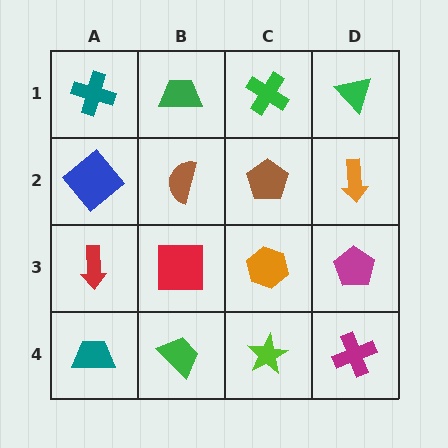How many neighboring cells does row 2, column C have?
4.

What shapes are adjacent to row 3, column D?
An orange arrow (row 2, column D), a magenta cross (row 4, column D), an orange hexagon (row 3, column C).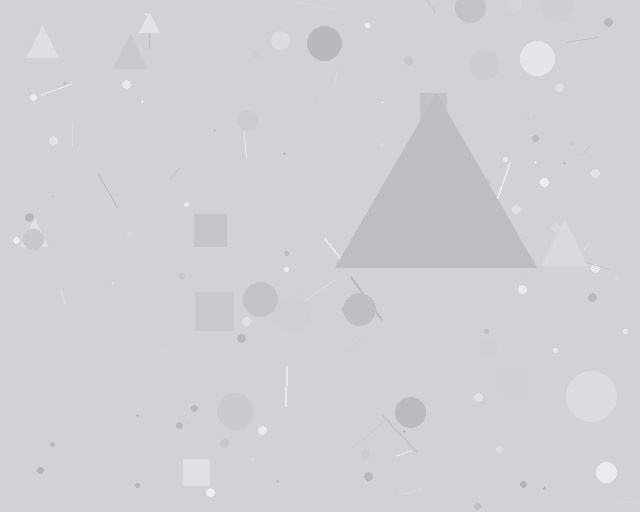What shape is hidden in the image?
A triangle is hidden in the image.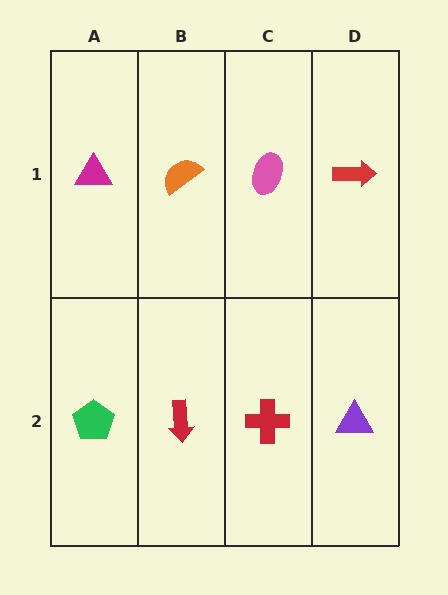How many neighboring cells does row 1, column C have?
3.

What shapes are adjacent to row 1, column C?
A red cross (row 2, column C), an orange semicircle (row 1, column B), a red arrow (row 1, column D).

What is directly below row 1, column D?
A purple triangle.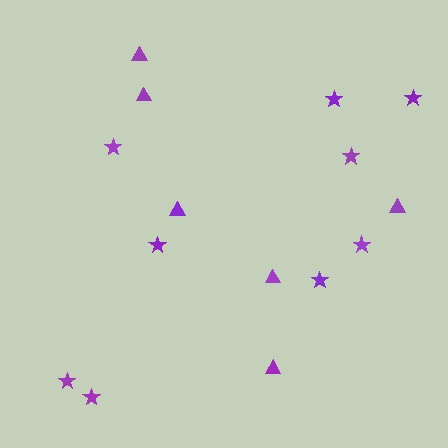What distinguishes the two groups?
There are 2 groups: one group of stars (9) and one group of triangles (6).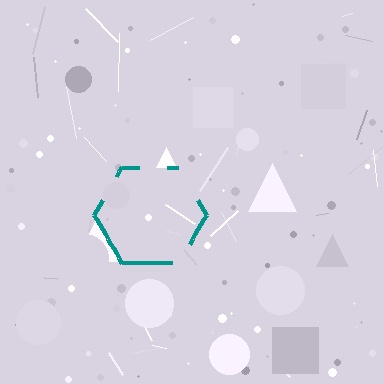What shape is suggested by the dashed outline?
The dashed outline suggests a hexagon.